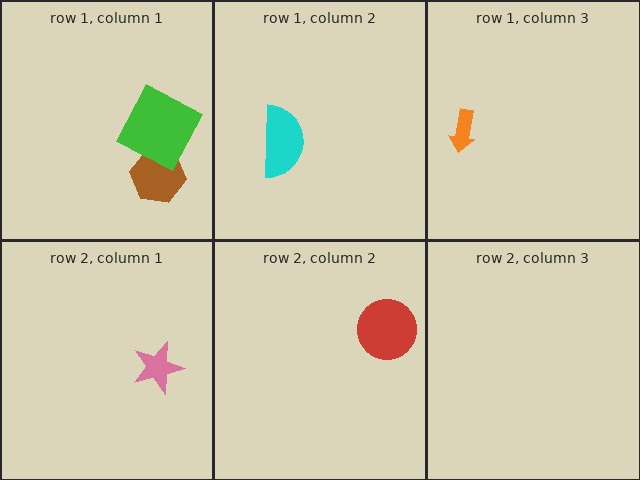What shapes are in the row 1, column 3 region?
The orange arrow.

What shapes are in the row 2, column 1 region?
The pink star.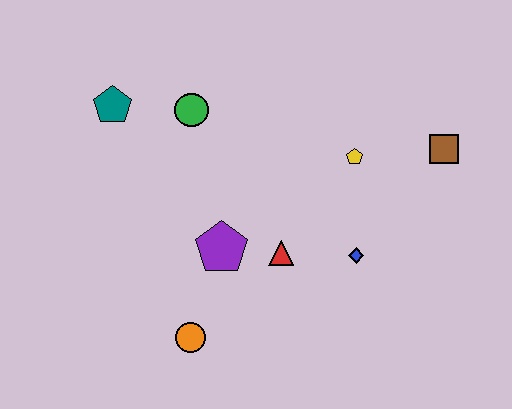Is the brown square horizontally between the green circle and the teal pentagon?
No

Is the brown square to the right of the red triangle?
Yes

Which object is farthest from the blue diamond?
The teal pentagon is farthest from the blue diamond.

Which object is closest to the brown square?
The yellow pentagon is closest to the brown square.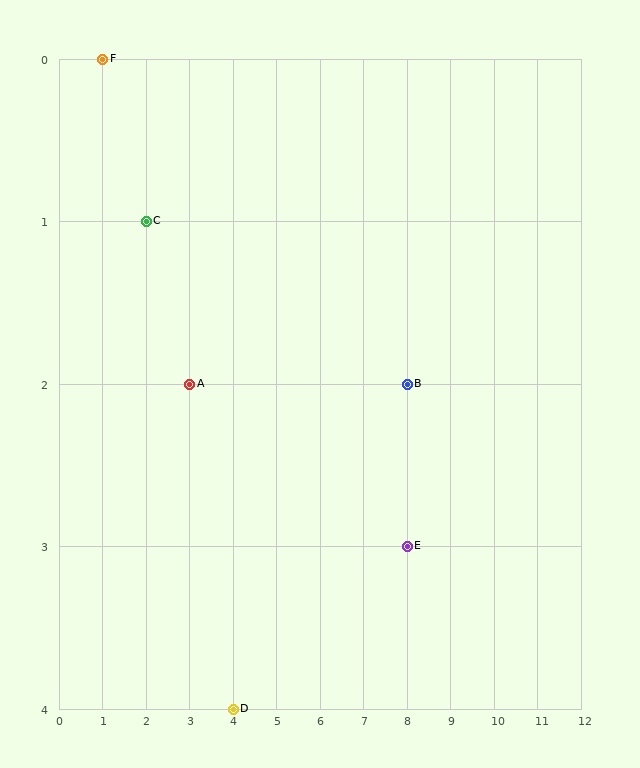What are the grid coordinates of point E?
Point E is at grid coordinates (8, 3).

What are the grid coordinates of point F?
Point F is at grid coordinates (1, 0).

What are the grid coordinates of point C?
Point C is at grid coordinates (2, 1).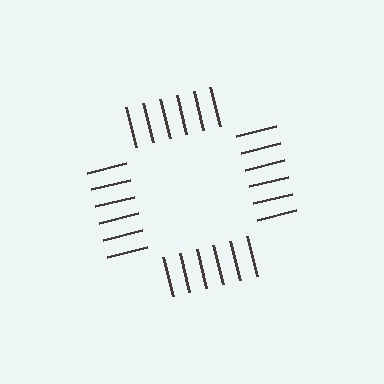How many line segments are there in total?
24 — 6 along each of the 4 edges.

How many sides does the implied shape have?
4 sides — the line-ends trace a square.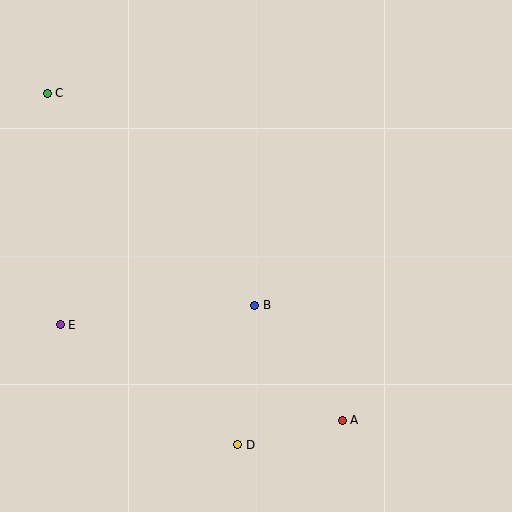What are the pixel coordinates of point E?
Point E is at (60, 325).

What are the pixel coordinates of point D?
Point D is at (238, 445).